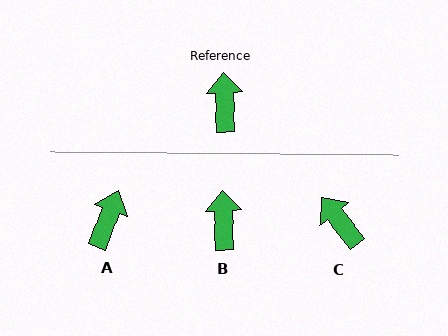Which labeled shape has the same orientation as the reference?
B.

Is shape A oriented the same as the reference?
No, it is off by about 24 degrees.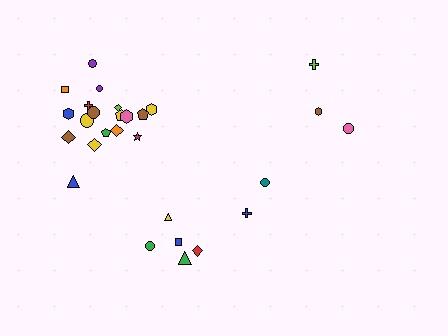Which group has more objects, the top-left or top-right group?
The top-left group.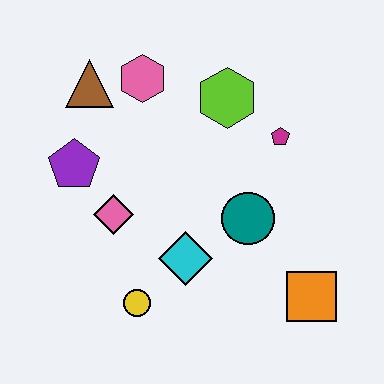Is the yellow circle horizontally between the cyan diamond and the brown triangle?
Yes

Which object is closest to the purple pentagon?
The pink diamond is closest to the purple pentagon.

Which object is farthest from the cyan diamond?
The brown triangle is farthest from the cyan diamond.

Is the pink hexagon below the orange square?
No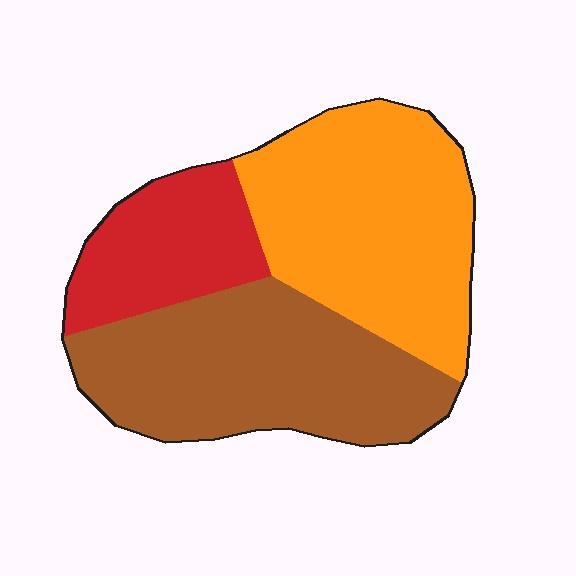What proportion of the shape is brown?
Brown takes up about two fifths (2/5) of the shape.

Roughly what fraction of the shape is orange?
Orange takes up about two fifths (2/5) of the shape.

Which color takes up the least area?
Red, at roughly 20%.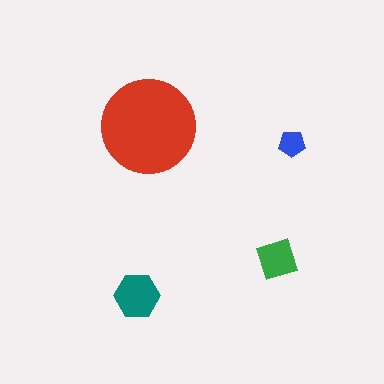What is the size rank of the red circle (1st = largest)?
1st.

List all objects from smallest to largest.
The blue pentagon, the green diamond, the teal hexagon, the red circle.